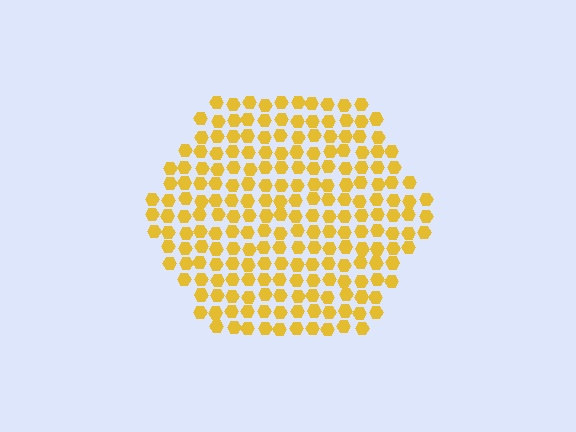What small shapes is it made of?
It is made of small hexagons.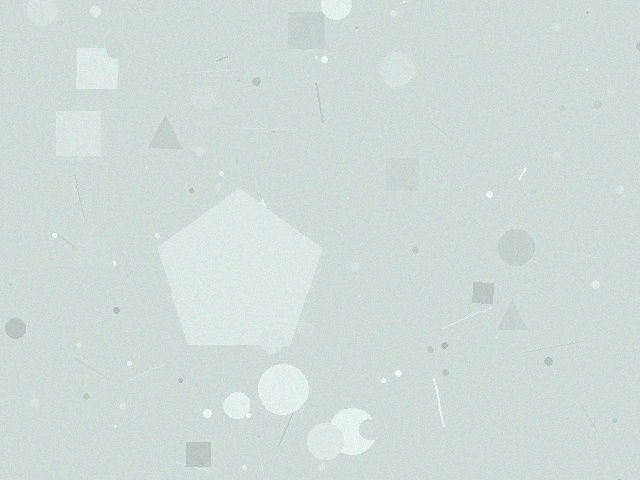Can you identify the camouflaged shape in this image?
The camouflaged shape is a pentagon.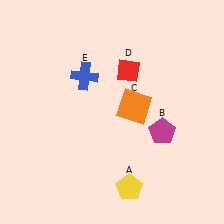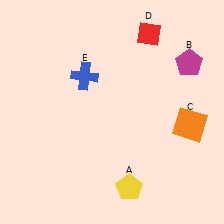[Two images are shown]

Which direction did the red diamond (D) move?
The red diamond (D) moved up.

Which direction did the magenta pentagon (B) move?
The magenta pentagon (B) moved up.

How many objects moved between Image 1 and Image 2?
3 objects moved between the two images.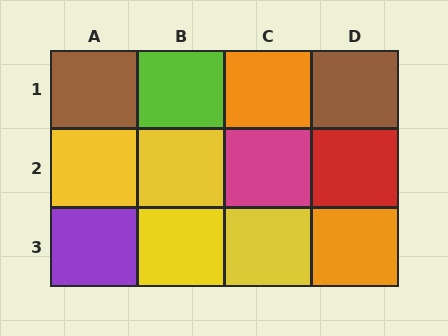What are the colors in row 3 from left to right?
Purple, yellow, yellow, orange.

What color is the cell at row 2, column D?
Red.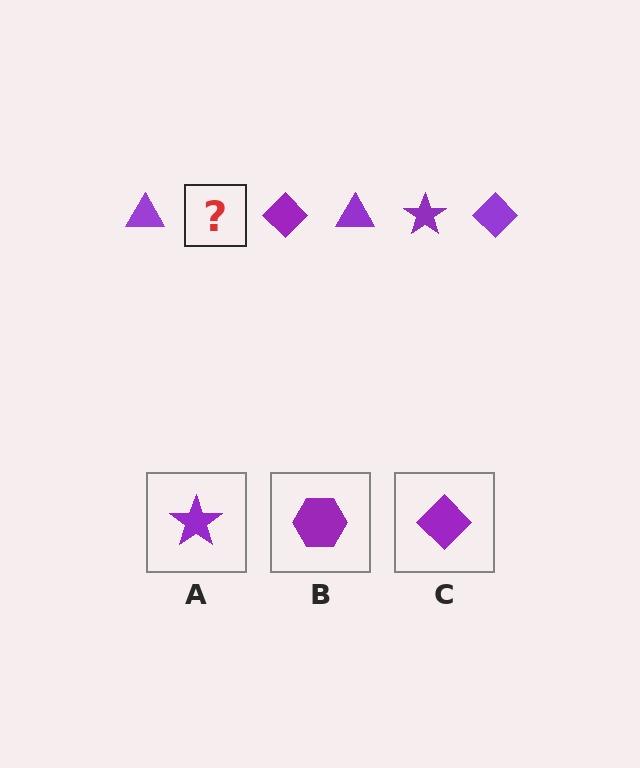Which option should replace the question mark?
Option A.